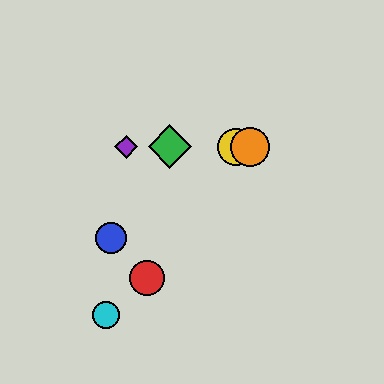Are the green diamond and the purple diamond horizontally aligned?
Yes, both are at y≈147.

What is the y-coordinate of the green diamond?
The green diamond is at y≈147.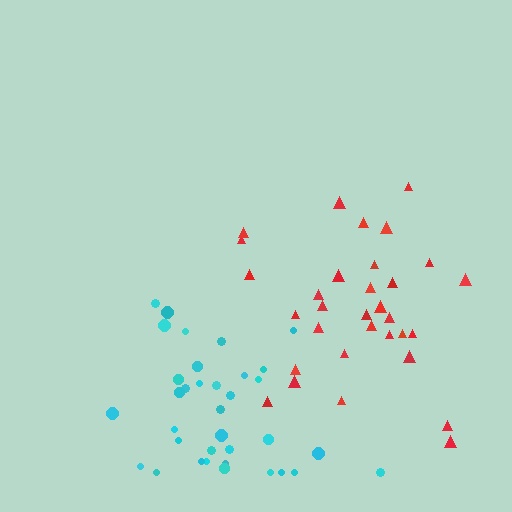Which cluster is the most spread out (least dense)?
Red.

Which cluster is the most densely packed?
Cyan.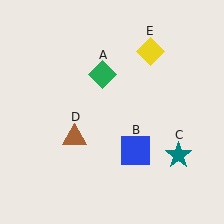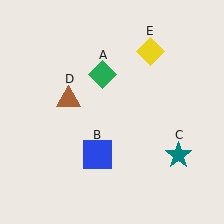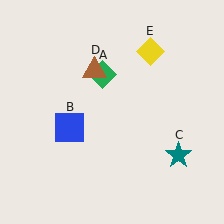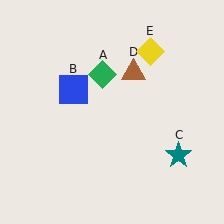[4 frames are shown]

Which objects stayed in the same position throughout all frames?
Green diamond (object A) and teal star (object C) and yellow diamond (object E) remained stationary.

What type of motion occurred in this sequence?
The blue square (object B), brown triangle (object D) rotated clockwise around the center of the scene.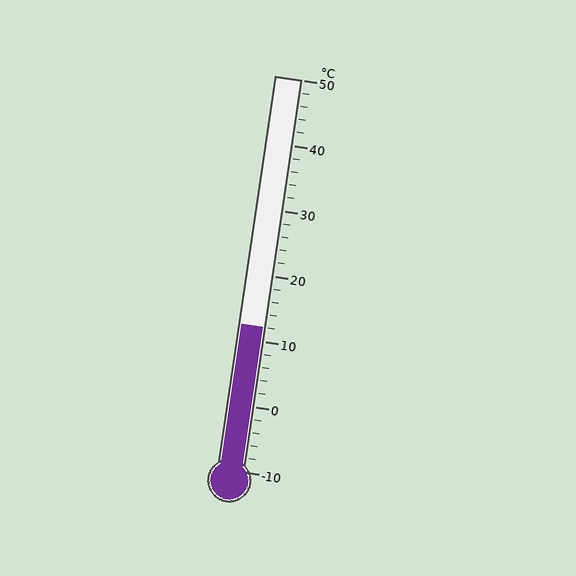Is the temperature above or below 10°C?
The temperature is above 10°C.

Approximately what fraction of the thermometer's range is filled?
The thermometer is filled to approximately 35% of its range.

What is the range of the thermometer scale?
The thermometer scale ranges from -10°C to 50°C.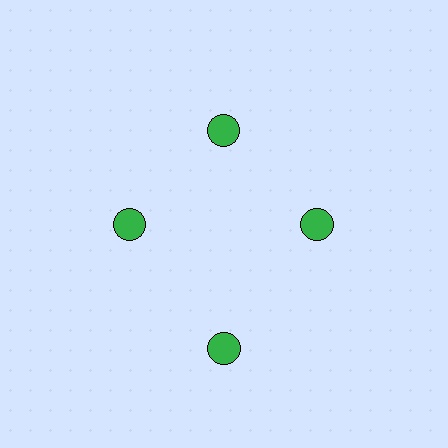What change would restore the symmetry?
The symmetry would be restored by moving it inward, back onto the ring so that all 4 circles sit at equal angles and equal distance from the center.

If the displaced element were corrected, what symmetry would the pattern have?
It would have 4-fold rotational symmetry — the pattern would map onto itself every 90 degrees.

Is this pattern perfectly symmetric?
No. The 4 green circles are arranged in a ring, but one element near the 6 o'clock position is pushed outward from the center, breaking the 4-fold rotational symmetry.